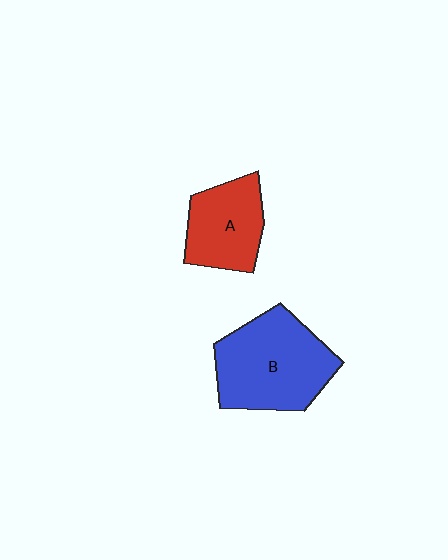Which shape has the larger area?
Shape B (blue).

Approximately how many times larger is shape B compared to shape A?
Approximately 1.5 times.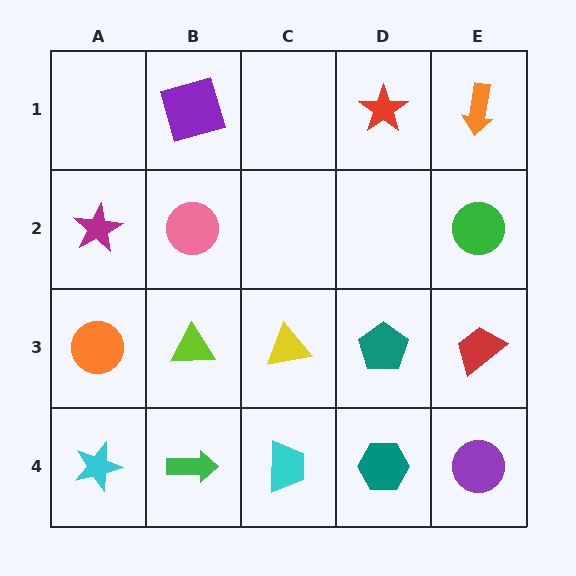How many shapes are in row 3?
5 shapes.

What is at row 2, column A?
A magenta star.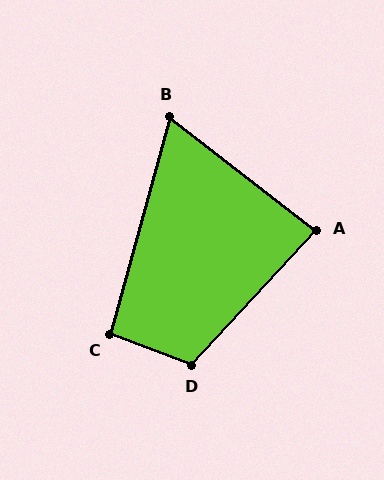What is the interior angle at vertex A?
Approximately 85 degrees (acute).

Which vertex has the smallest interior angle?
B, at approximately 68 degrees.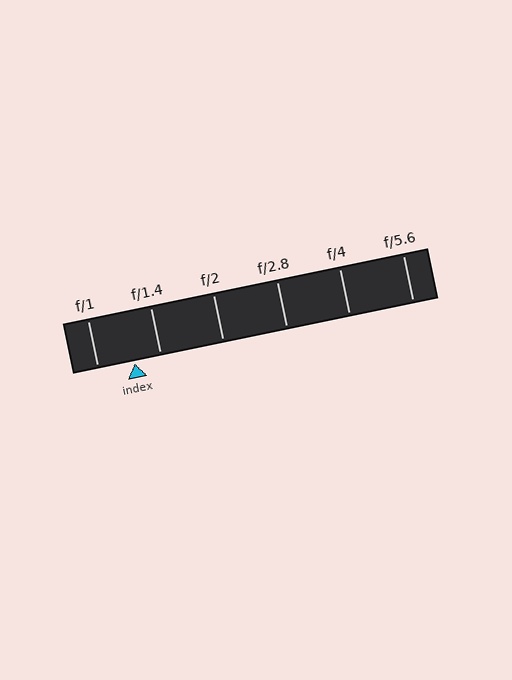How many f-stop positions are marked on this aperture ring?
There are 6 f-stop positions marked.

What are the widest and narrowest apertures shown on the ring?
The widest aperture shown is f/1 and the narrowest is f/5.6.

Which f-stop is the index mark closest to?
The index mark is closest to f/1.4.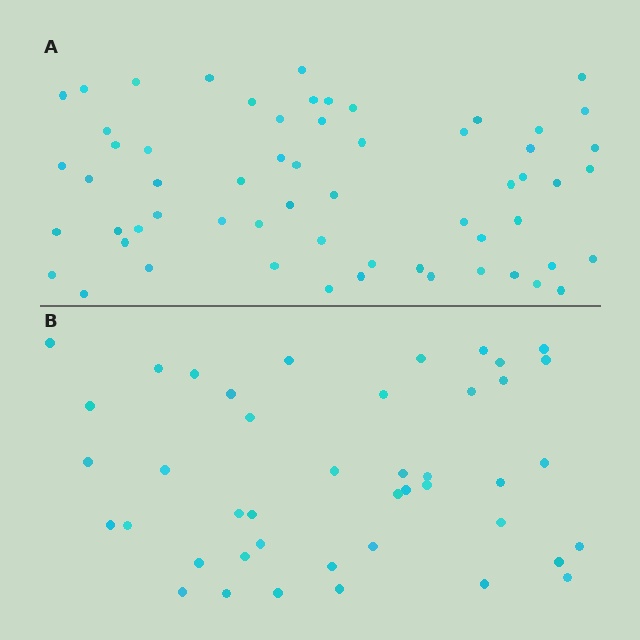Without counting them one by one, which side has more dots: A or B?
Region A (the top region) has more dots.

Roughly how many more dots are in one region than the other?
Region A has approximately 15 more dots than region B.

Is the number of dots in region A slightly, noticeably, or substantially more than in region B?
Region A has noticeably more, but not dramatically so. The ratio is roughly 1.4 to 1.